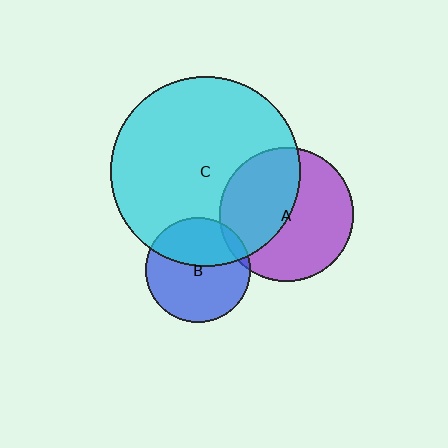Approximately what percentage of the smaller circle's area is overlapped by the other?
Approximately 45%.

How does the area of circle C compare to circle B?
Approximately 3.3 times.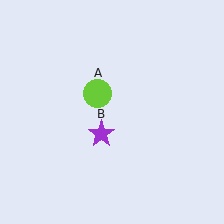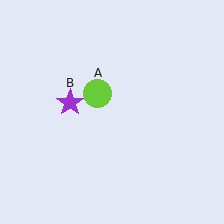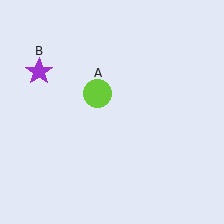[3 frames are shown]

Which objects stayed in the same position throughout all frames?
Lime circle (object A) remained stationary.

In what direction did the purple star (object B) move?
The purple star (object B) moved up and to the left.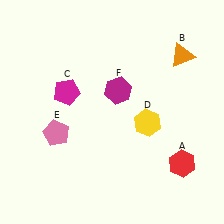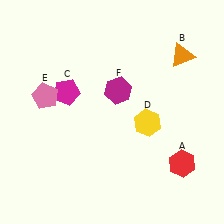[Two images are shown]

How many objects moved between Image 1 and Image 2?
1 object moved between the two images.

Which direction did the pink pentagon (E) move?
The pink pentagon (E) moved up.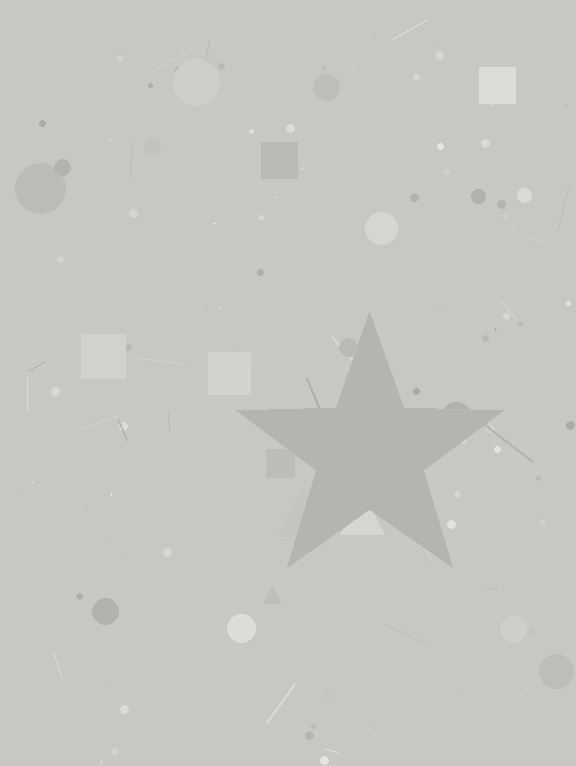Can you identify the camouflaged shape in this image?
The camouflaged shape is a star.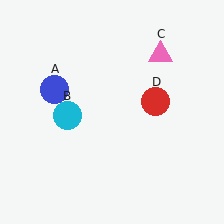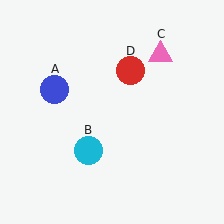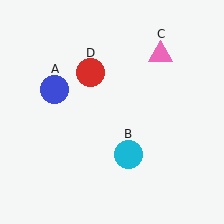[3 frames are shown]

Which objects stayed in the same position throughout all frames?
Blue circle (object A) and pink triangle (object C) remained stationary.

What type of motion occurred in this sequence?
The cyan circle (object B), red circle (object D) rotated counterclockwise around the center of the scene.